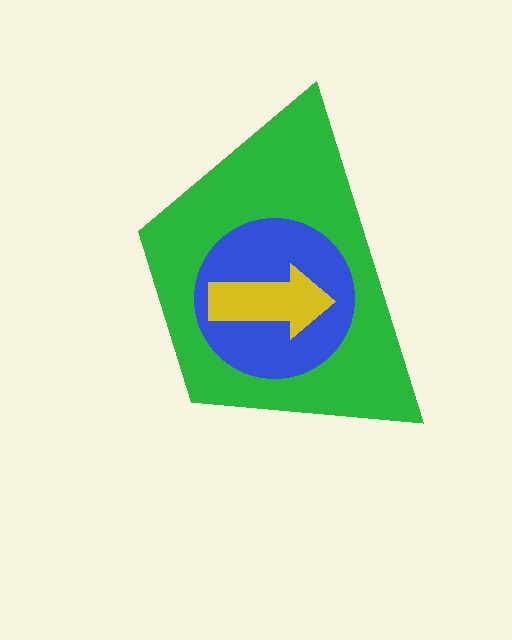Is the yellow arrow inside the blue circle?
Yes.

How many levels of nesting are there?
3.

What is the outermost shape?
The green trapezoid.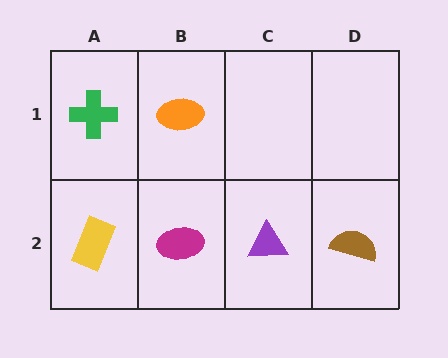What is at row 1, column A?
A green cross.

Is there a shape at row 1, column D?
No, that cell is empty.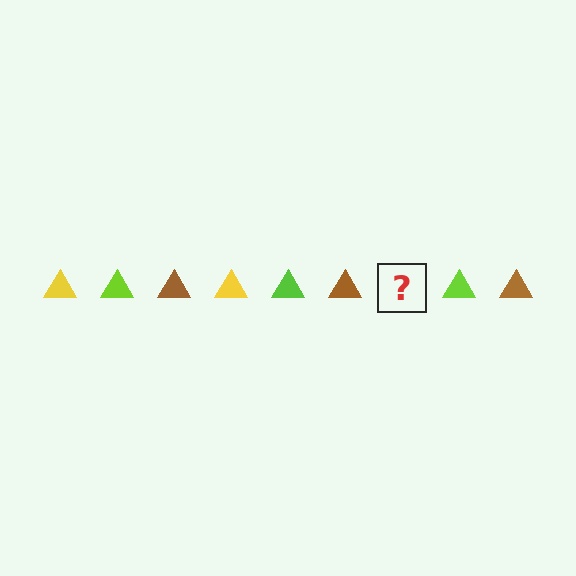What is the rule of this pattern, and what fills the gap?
The rule is that the pattern cycles through yellow, lime, brown triangles. The gap should be filled with a yellow triangle.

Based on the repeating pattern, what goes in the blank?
The blank should be a yellow triangle.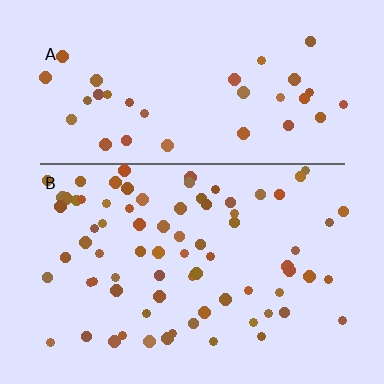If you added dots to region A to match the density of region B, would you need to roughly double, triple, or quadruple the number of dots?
Approximately double.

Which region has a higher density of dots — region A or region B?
B (the bottom).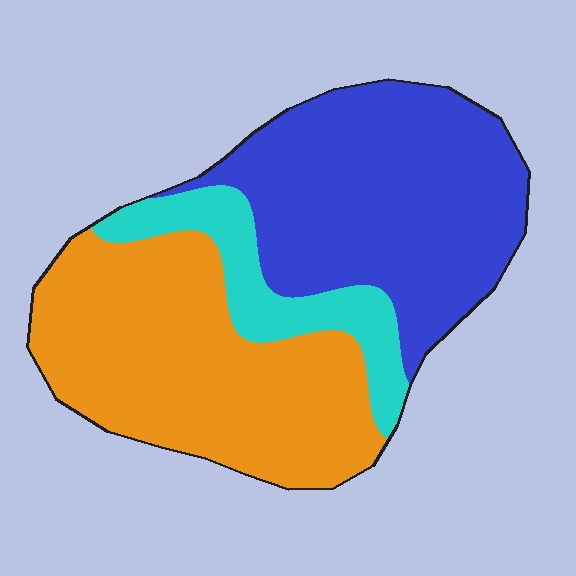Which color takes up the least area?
Cyan, at roughly 15%.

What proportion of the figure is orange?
Orange covers around 45% of the figure.